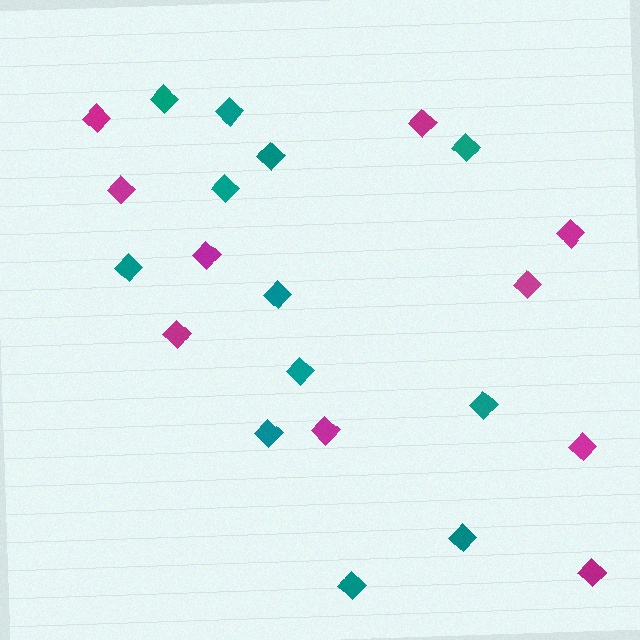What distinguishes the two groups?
There are 2 groups: one group of magenta diamonds (10) and one group of teal diamonds (12).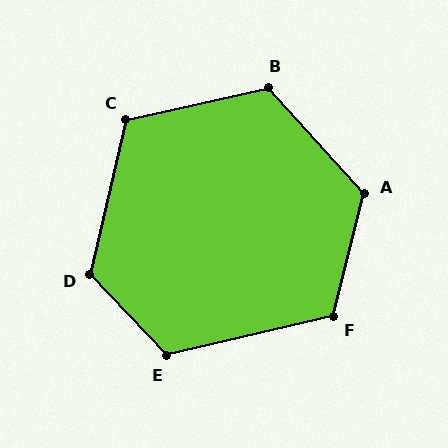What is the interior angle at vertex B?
Approximately 120 degrees (obtuse).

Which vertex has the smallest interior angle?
C, at approximately 116 degrees.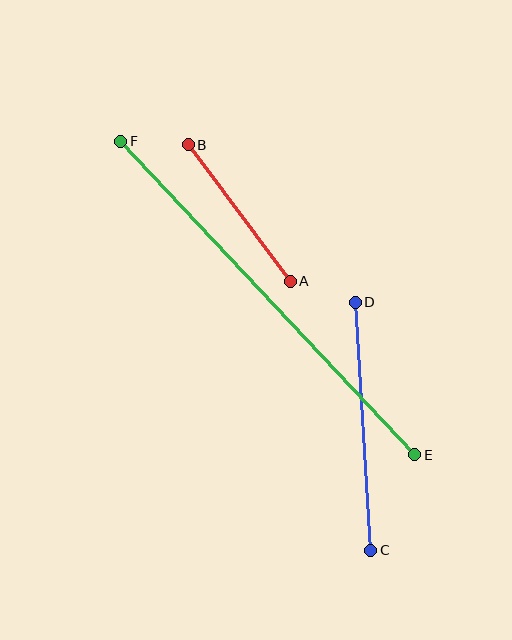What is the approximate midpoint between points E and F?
The midpoint is at approximately (268, 298) pixels.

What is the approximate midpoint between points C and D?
The midpoint is at approximately (363, 426) pixels.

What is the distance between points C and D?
The distance is approximately 248 pixels.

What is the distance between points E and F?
The distance is approximately 430 pixels.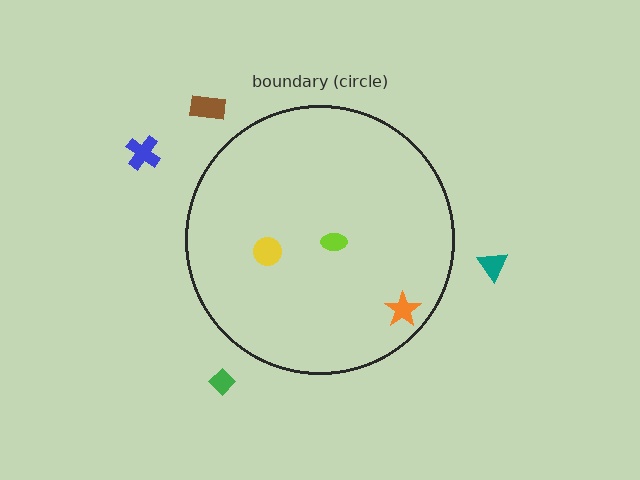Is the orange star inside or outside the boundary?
Inside.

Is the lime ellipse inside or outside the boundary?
Inside.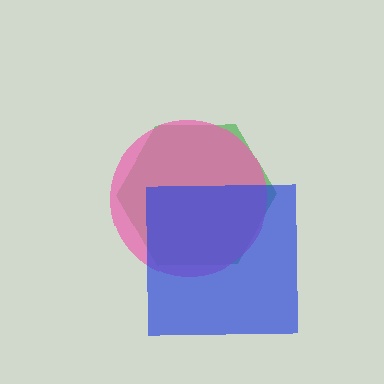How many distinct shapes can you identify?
There are 3 distinct shapes: a green hexagon, a pink circle, a blue square.